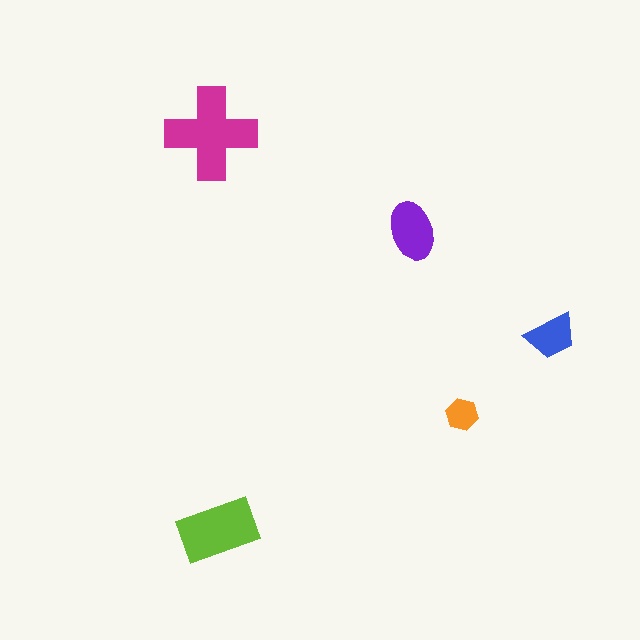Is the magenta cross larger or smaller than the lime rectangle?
Larger.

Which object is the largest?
The magenta cross.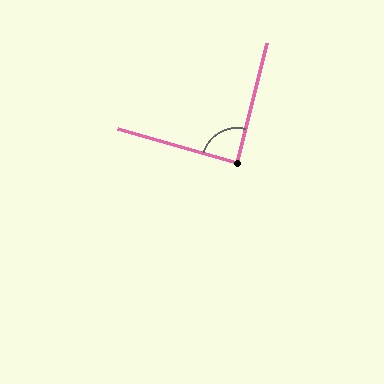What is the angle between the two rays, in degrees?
Approximately 88 degrees.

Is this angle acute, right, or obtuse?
It is approximately a right angle.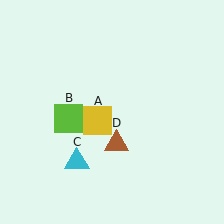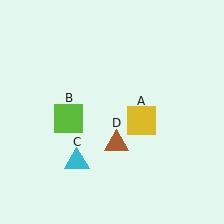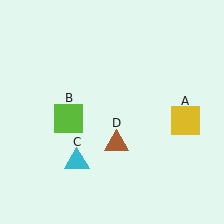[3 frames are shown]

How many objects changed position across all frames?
1 object changed position: yellow square (object A).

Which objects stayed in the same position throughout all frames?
Lime square (object B) and cyan triangle (object C) and brown triangle (object D) remained stationary.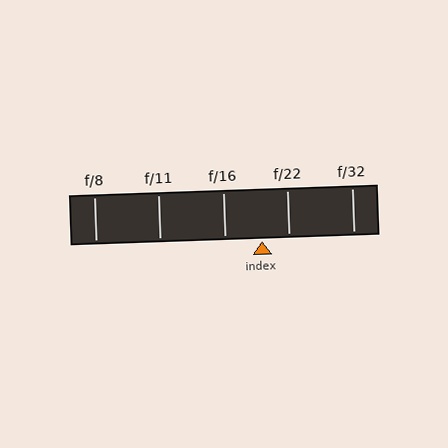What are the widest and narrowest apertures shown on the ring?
The widest aperture shown is f/8 and the narrowest is f/32.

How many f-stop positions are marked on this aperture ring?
There are 5 f-stop positions marked.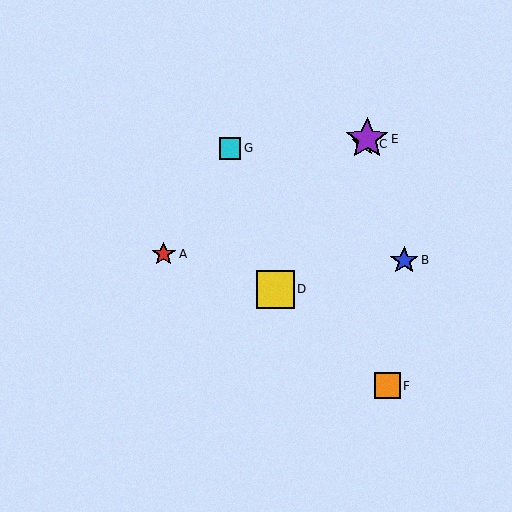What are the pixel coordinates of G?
Object G is at (230, 148).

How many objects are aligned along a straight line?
3 objects (C, D, E) are aligned along a straight line.